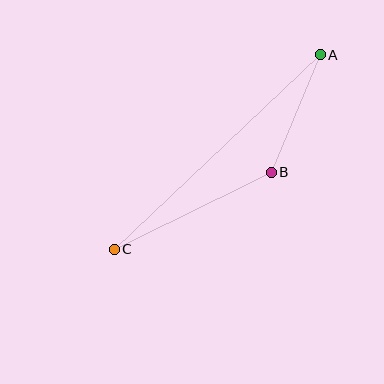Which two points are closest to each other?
Points A and B are closest to each other.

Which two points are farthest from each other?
Points A and C are farthest from each other.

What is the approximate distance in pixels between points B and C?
The distance between B and C is approximately 175 pixels.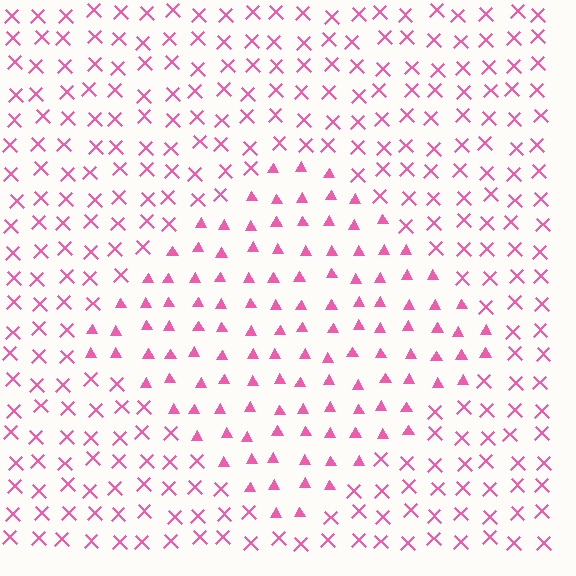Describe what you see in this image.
The image is filled with small pink elements arranged in a uniform grid. A diamond-shaped region contains triangles, while the surrounding area contains X marks. The boundary is defined purely by the change in element shape.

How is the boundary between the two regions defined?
The boundary is defined by a change in element shape: triangles inside vs. X marks outside. All elements share the same color and spacing.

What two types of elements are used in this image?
The image uses triangles inside the diamond region and X marks outside it.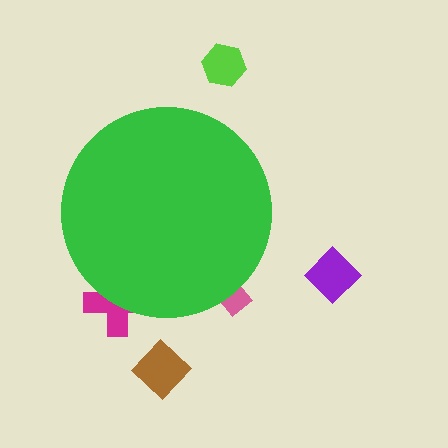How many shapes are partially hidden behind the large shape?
2 shapes are partially hidden.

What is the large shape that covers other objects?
A green circle.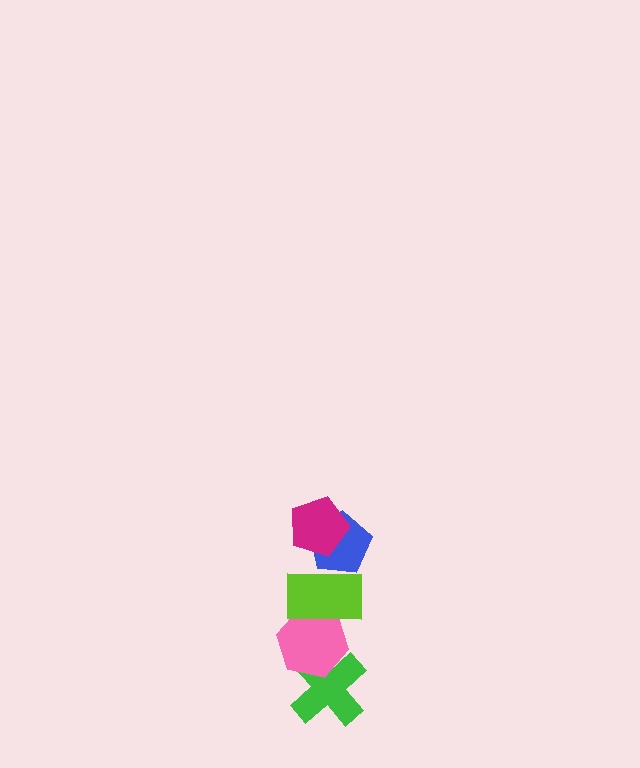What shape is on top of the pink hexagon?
The lime rectangle is on top of the pink hexagon.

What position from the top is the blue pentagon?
The blue pentagon is 2nd from the top.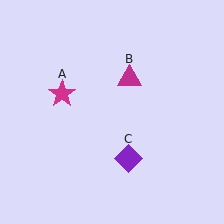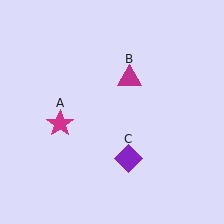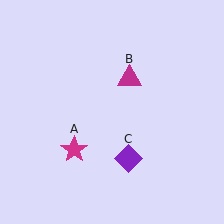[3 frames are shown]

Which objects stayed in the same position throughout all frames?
Magenta triangle (object B) and purple diamond (object C) remained stationary.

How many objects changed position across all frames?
1 object changed position: magenta star (object A).